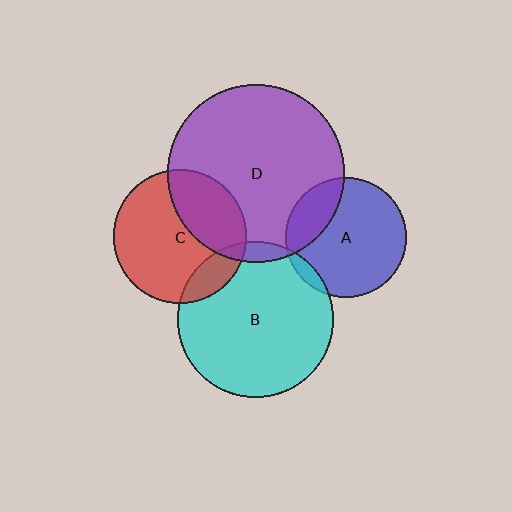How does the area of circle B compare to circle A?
Approximately 1.7 times.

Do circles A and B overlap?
Yes.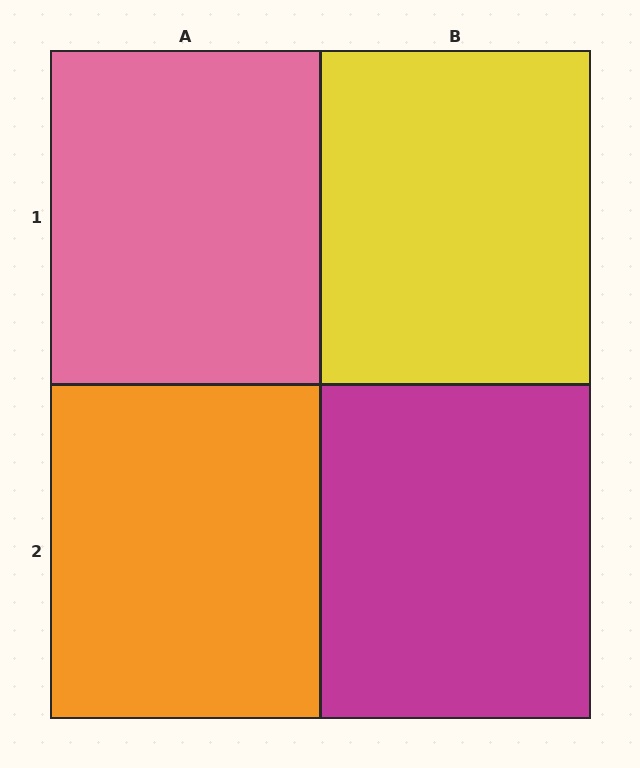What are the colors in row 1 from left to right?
Pink, yellow.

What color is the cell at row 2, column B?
Magenta.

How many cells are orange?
1 cell is orange.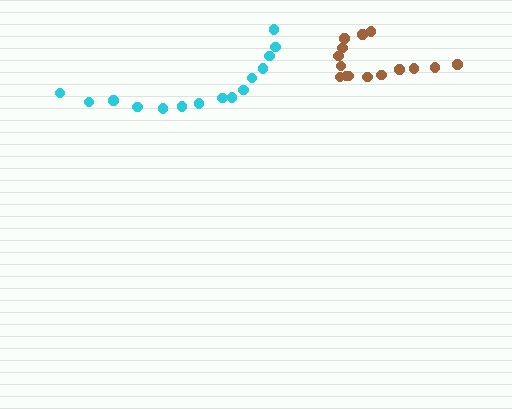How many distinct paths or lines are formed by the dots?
There are 2 distinct paths.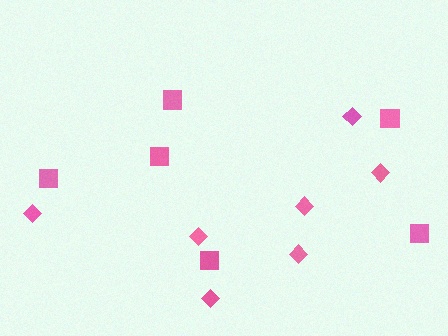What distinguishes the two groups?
There are 2 groups: one group of squares (6) and one group of diamonds (7).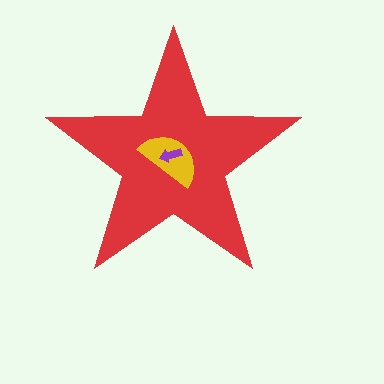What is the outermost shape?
The red star.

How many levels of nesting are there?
3.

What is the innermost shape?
The purple arrow.